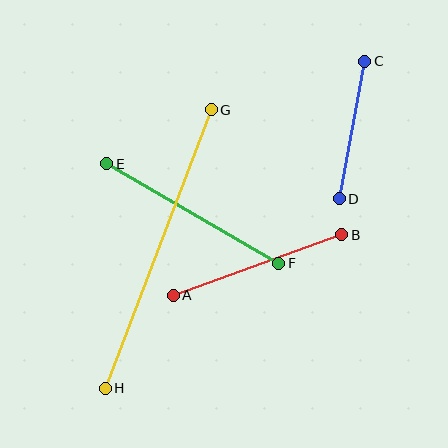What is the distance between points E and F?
The distance is approximately 199 pixels.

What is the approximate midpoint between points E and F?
The midpoint is at approximately (193, 213) pixels.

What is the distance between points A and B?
The distance is approximately 179 pixels.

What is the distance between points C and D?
The distance is approximately 140 pixels.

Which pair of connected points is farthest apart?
Points G and H are farthest apart.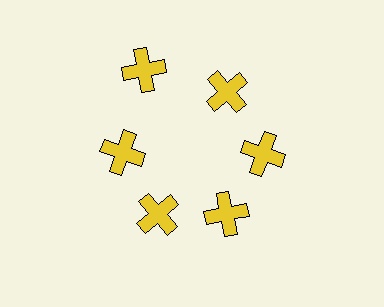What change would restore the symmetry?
The symmetry would be restored by moving it inward, back onto the ring so that all 6 crosses sit at equal angles and equal distance from the center.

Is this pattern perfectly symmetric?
No. The 6 yellow crosses are arranged in a ring, but one element near the 11 o'clock position is pushed outward from the center, breaking the 6-fold rotational symmetry.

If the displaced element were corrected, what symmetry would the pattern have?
It would have 6-fold rotational symmetry — the pattern would map onto itself every 60 degrees.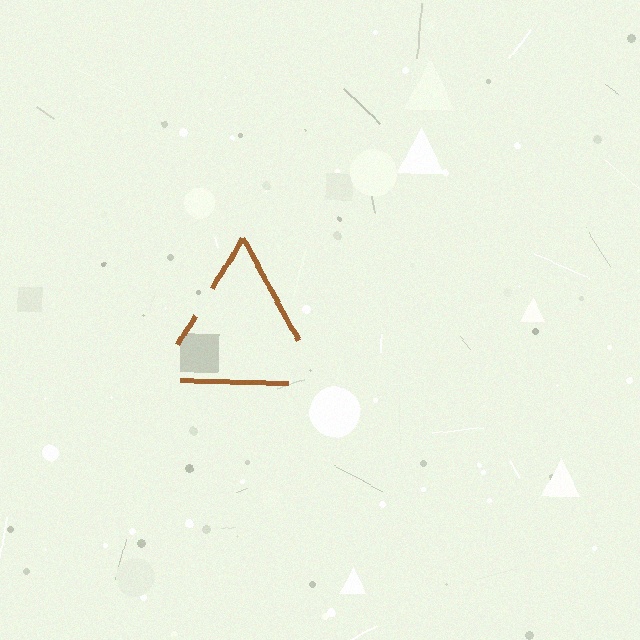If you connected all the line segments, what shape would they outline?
They would outline a triangle.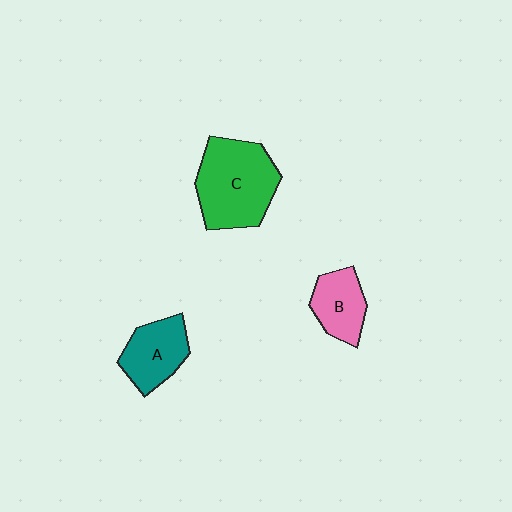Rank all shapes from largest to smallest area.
From largest to smallest: C (green), A (teal), B (pink).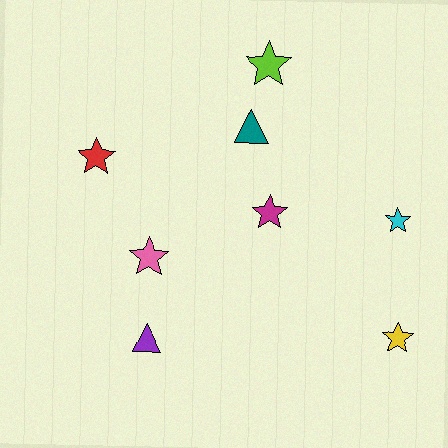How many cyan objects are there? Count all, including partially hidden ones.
There is 1 cyan object.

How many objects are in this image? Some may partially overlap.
There are 8 objects.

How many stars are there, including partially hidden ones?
There are 6 stars.